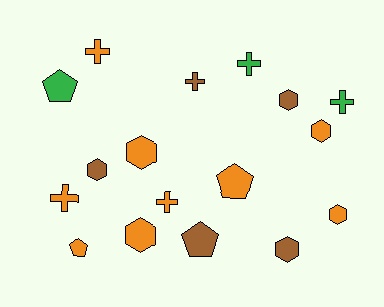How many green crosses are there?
There are 2 green crosses.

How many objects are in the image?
There are 17 objects.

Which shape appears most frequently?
Hexagon, with 7 objects.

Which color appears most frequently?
Orange, with 9 objects.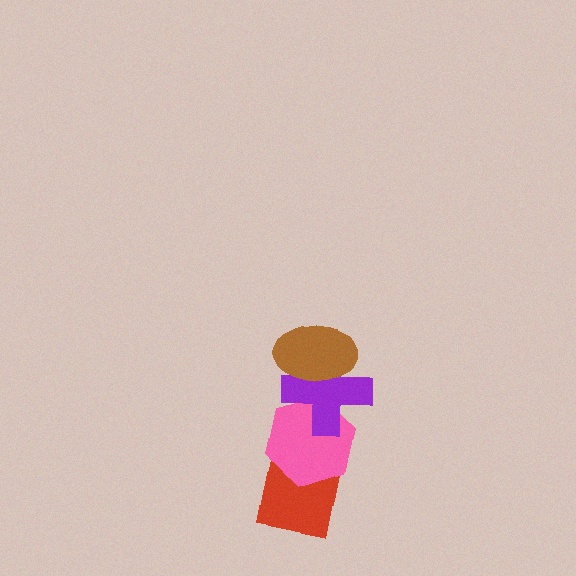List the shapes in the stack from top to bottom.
From top to bottom: the brown ellipse, the purple cross, the pink hexagon, the red square.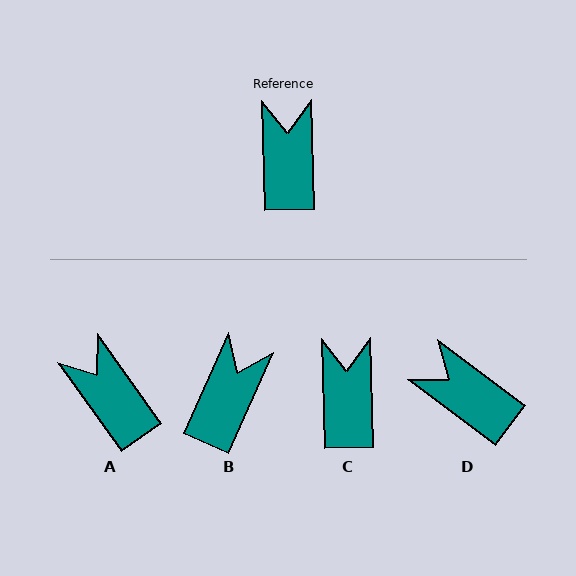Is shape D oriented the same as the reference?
No, it is off by about 52 degrees.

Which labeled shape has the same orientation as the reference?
C.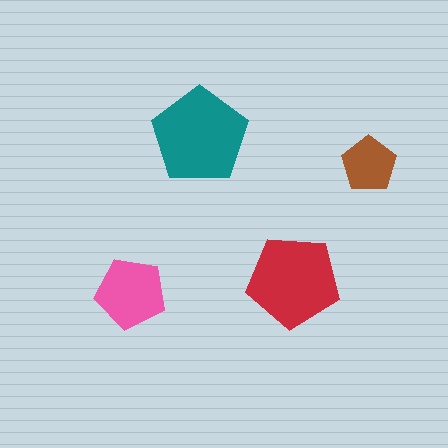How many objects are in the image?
There are 4 objects in the image.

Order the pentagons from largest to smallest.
the teal one, the red one, the pink one, the brown one.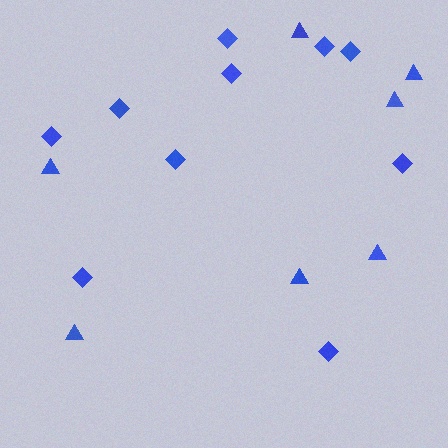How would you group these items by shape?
There are 2 groups: one group of diamonds (10) and one group of triangles (7).